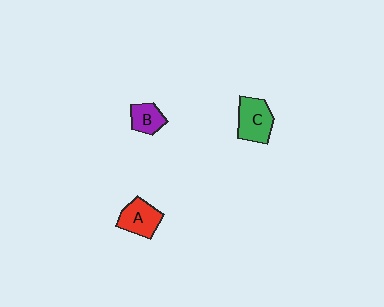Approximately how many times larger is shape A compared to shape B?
Approximately 1.4 times.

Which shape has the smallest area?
Shape B (purple).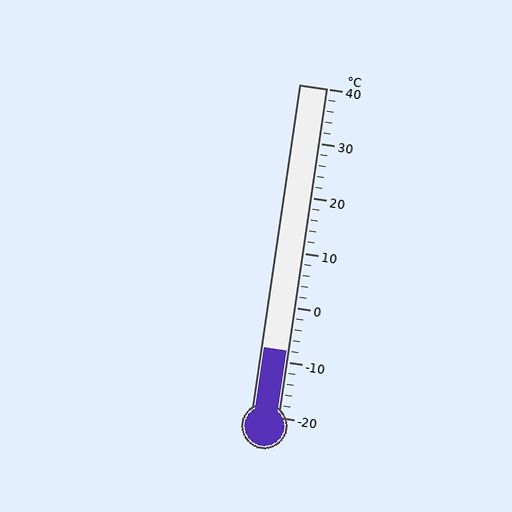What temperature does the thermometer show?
The thermometer shows approximately -8°C.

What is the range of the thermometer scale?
The thermometer scale ranges from -20°C to 40°C.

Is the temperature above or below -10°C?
The temperature is above -10°C.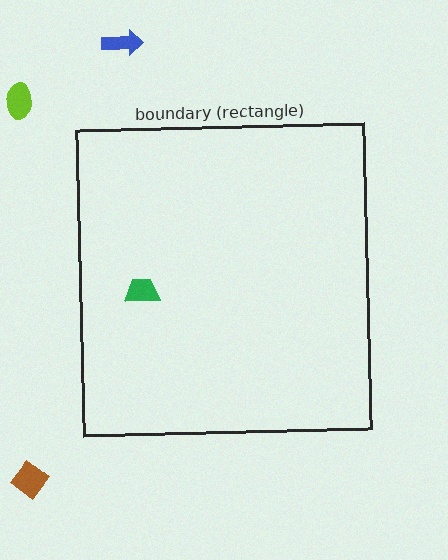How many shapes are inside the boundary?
1 inside, 3 outside.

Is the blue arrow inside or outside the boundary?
Outside.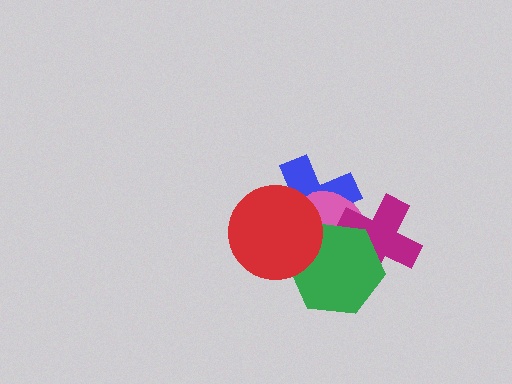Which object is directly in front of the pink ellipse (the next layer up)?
The magenta cross is directly in front of the pink ellipse.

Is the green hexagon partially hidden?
Yes, it is partially covered by another shape.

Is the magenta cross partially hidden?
Yes, it is partially covered by another shape.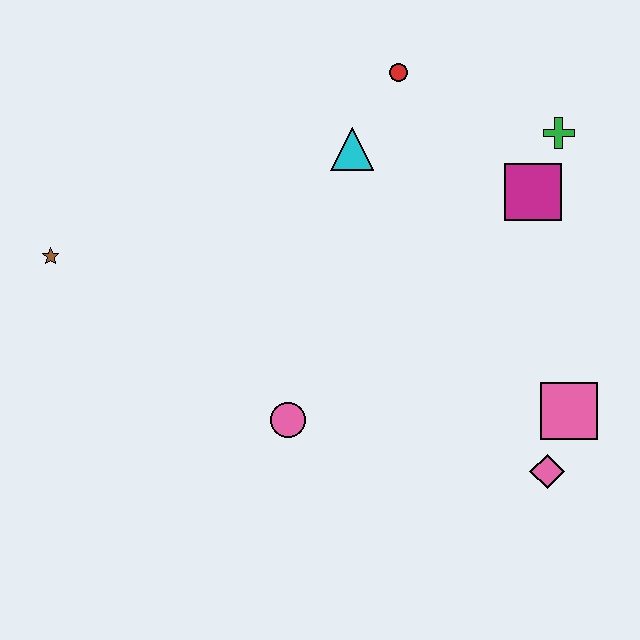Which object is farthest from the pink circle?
The green cross is farthest from the pink circle.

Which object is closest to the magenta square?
The green cross is closest to the magenta square.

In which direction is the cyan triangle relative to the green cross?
The cyan triangle is to the left of the green cross.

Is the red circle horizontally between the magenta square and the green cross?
No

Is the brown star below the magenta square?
Yes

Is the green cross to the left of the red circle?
No